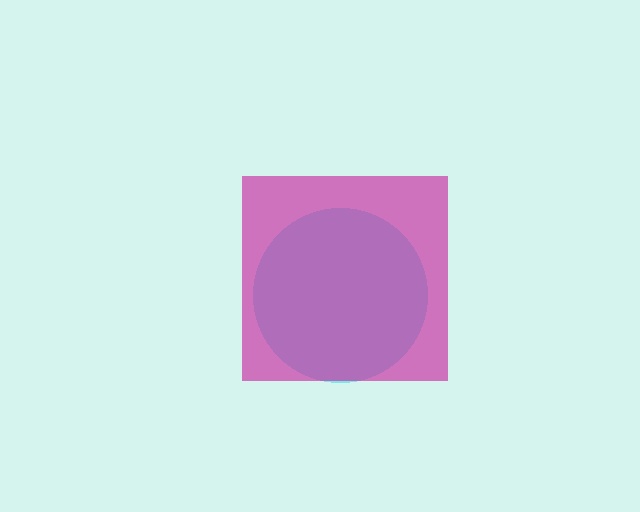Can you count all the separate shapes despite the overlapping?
Yes, there are 2 separate shapes.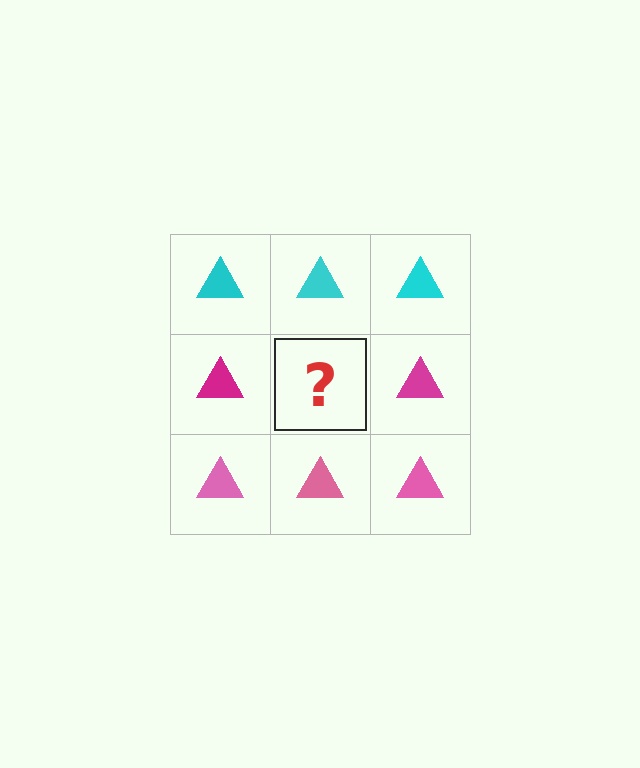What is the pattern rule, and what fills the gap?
The rule is that each row has a consistent color. The gap should be filled with a magenta triangle.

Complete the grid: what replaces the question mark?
The question mark should be replaced with a magenta triangle.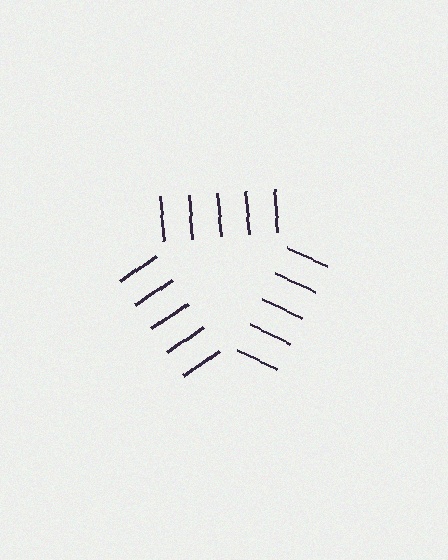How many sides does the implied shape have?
3 sides — the line-ends trace a triangle.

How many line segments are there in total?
15 — 5 along each of the 3 edges.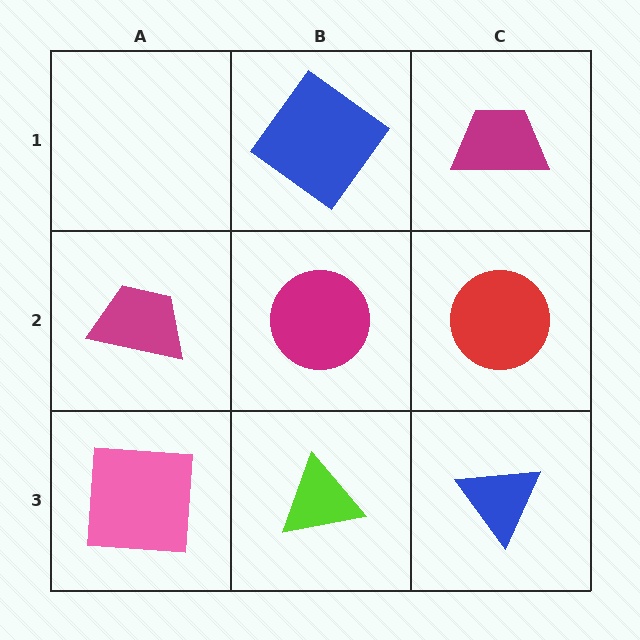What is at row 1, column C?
A magenta trapezoid.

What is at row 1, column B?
A blue diamond.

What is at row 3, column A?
A pink square.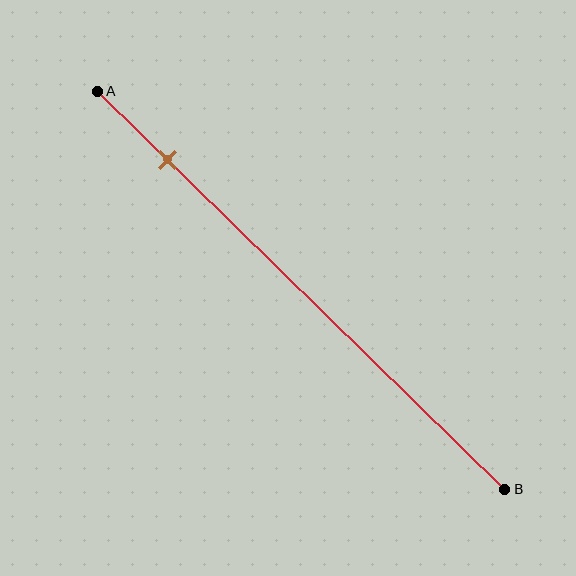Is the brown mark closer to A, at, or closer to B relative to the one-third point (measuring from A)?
The brown mark is closer to point A than the one-third point of segment AB.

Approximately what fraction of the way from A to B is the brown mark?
The brown mark is approximately 15% of the way from A to B.